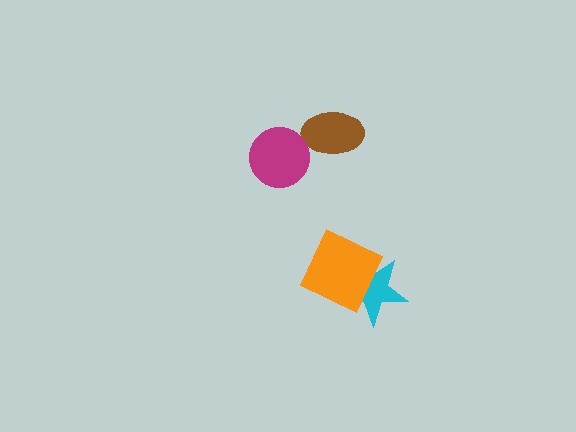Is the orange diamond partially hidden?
No, no other shape covers it.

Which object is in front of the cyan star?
The orange diamond is in front of the cyan star.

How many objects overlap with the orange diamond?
1 object overlaps with the orange diamond.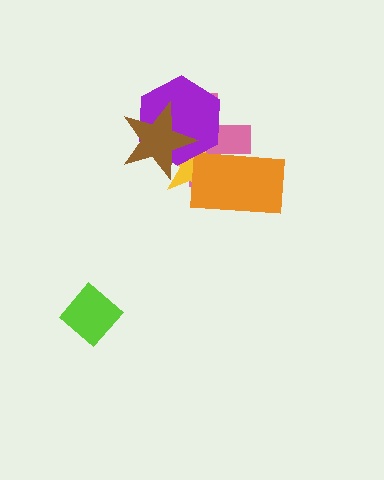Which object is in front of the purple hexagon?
The brown star is in front of the purple hexagon.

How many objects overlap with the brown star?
3 objects overlap with the brown star.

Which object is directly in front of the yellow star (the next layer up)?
The orange rectangle is directly in front of the yellow star.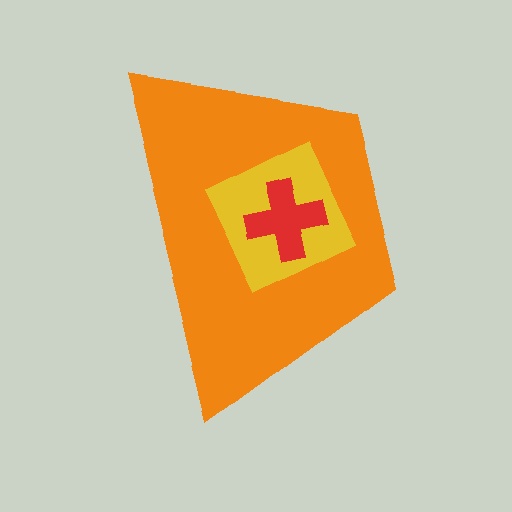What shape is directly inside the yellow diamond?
The red cross.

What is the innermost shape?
The red cross.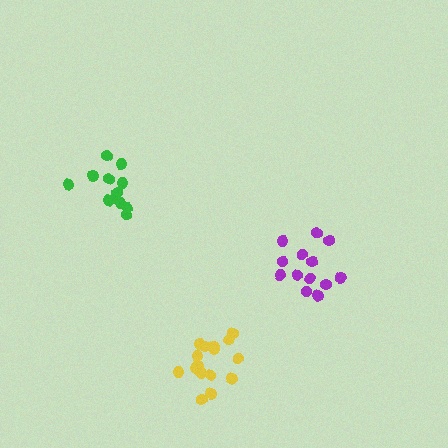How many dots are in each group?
Group 1: 12 dots, Group 2: 13 dots, Group 3: 17 dots (42 total).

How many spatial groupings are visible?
There are 3 spatial groupings.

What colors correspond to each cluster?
The clusters are colored: green, purple, yellow.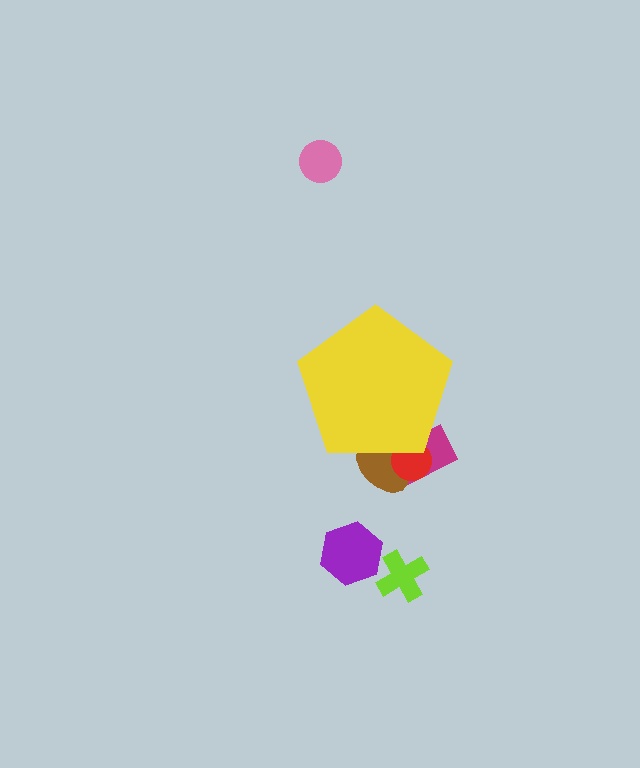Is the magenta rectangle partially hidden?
Yes, the magenta rectangle is partially hidden behind the yellow pentagon.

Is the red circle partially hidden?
Yes, the red circle is partially hidden behind the yellow pentagon.